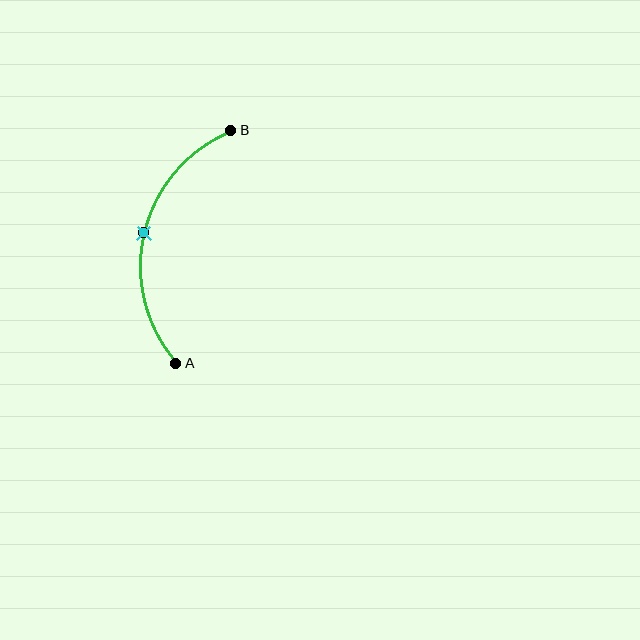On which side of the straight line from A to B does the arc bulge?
The arc bulges to the left of the straight line connecting A and B.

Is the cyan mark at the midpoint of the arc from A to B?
Yes. The cyan mark lies on the arc at equal arc-length from both A and B — it is the arc midpoint.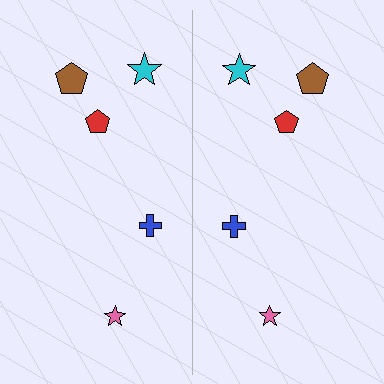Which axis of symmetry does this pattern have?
The pattern has a vertical axis of symmetry running through the center of the image.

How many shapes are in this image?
There are 10 shapes in this image.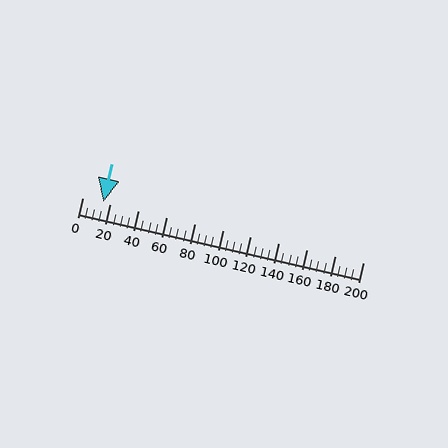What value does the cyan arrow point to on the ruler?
The cyan arrow points to approximately 15.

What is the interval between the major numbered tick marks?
The major tick marks are spaced 20 units apart.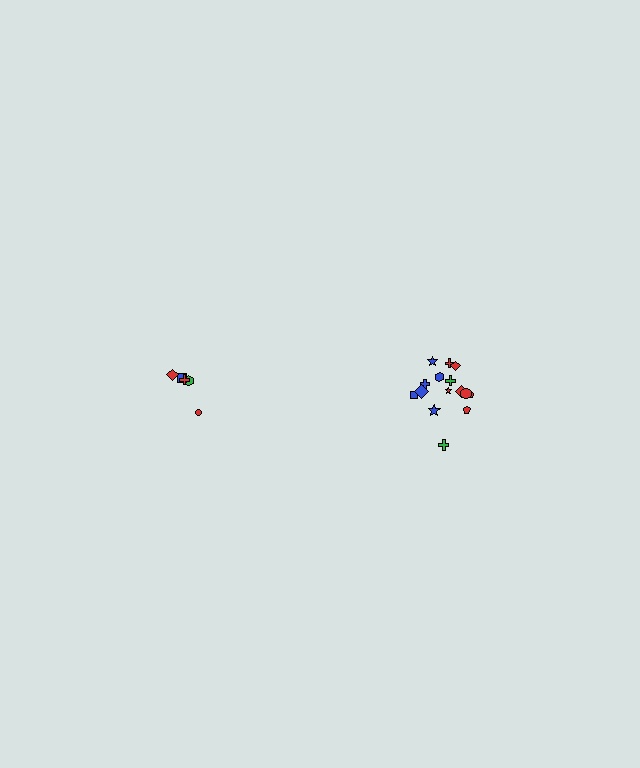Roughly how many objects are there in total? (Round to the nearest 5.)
Roughly 20 objects in total.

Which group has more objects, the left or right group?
The right group.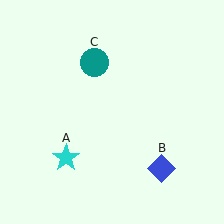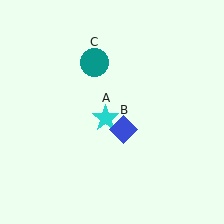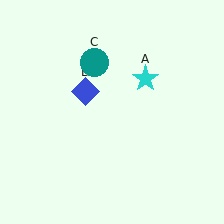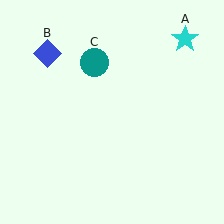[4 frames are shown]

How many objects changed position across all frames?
2 objects changed position: cyan star (object A), blue diamond (object B).